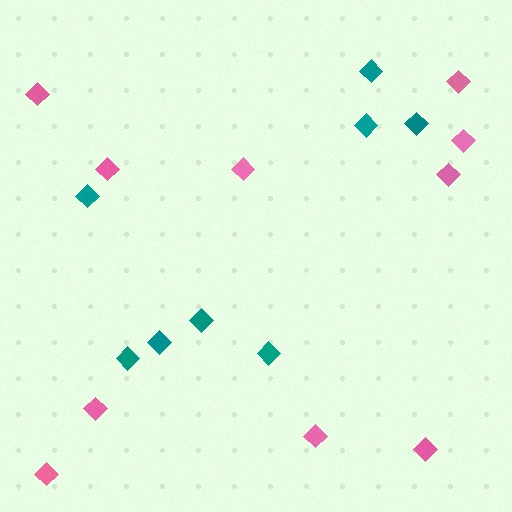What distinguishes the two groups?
There are 2 groups: one group of pink diamonds (10) and one group of teal diamonds (8).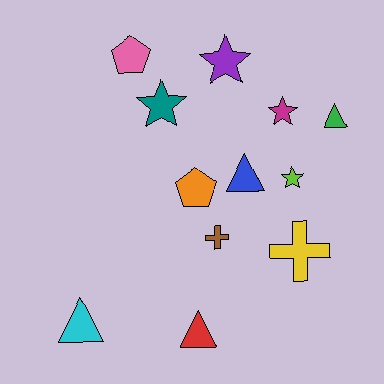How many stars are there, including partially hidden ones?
There are 4 stars.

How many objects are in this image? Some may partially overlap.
There are 12 objects.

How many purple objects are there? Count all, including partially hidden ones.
There is 1 purple object.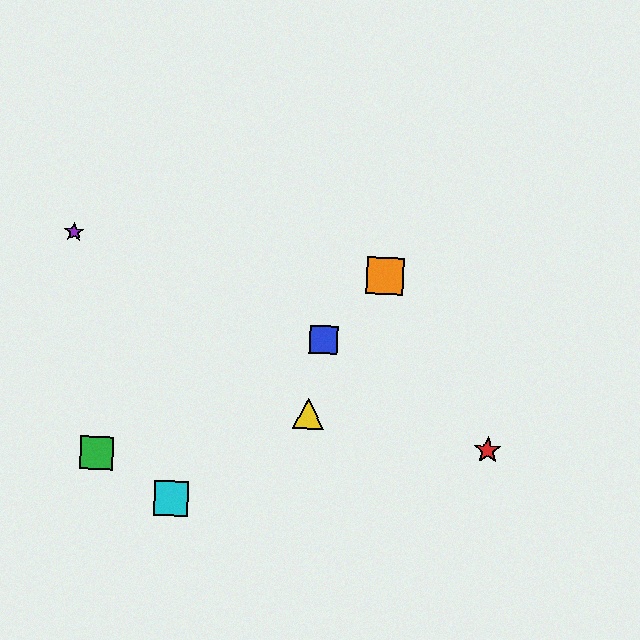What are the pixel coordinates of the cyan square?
The cyan square is at (171, 498).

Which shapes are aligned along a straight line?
The blue square, the orange square, the cyan square are aligned along a straight line.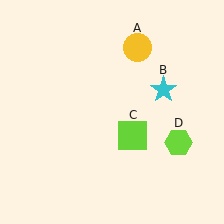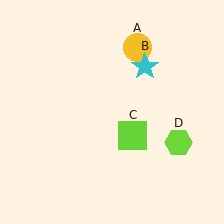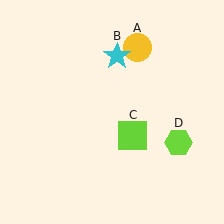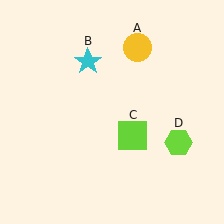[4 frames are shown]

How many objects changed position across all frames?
1 object changed position: cyan star (object B).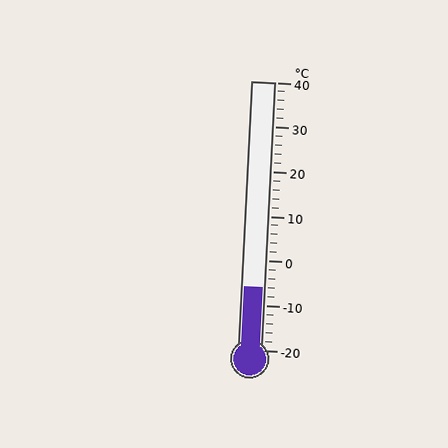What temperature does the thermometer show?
The thermometer shows approximately -6°C.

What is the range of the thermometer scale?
The thermometer scale ranges from -20°C to 40°C.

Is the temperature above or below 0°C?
The temperature is below 0°C.